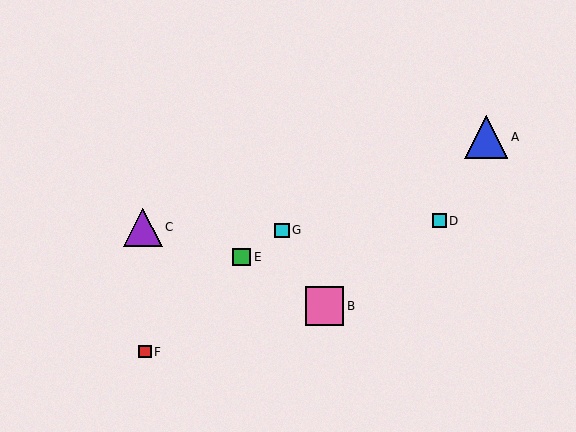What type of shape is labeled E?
Shape E is a green square.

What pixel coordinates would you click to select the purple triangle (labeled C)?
Click at (143, 227) to select the purple triangle C.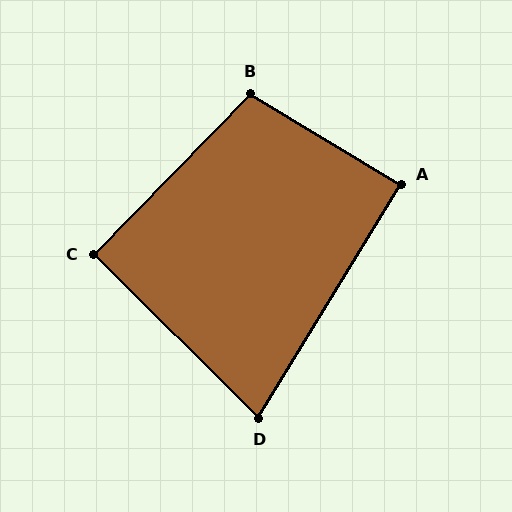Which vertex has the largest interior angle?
B, at approximately 103 degrees.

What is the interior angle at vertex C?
Approximately 90 degrees (approximately right).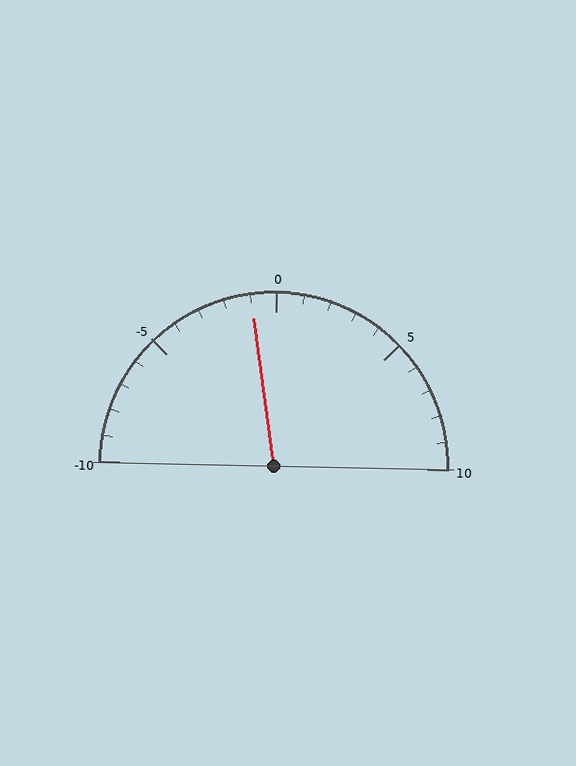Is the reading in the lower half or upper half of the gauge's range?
The reading is in the lower half of the range (-10 to 10).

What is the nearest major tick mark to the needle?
The nearest major tick mark is 0.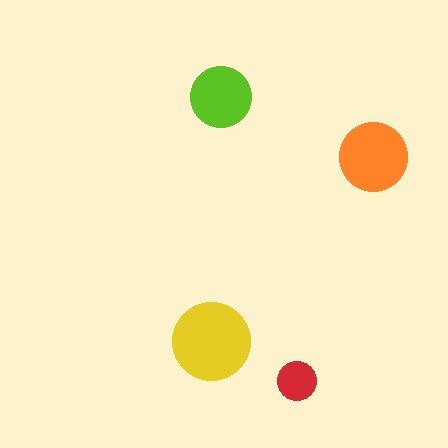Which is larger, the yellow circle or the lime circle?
The yellow one.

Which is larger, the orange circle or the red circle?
The orange one.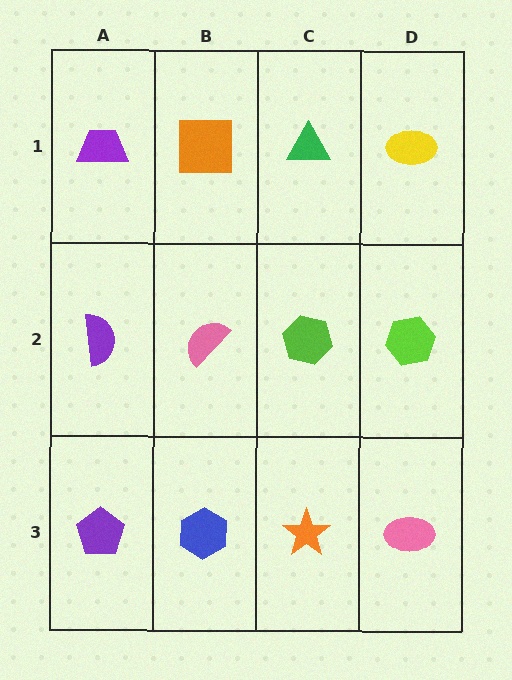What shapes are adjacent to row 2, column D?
A yellow ellipse (row 1, column D), a pink ellipse (row 3, column D), a lime hexagon (row 2, column C).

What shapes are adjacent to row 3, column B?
A pink semicircle (row 2, column B), a purple pentagon (row 3, column A), an orange star (row 3, column C).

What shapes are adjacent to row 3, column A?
A purple semicircle (row 2, column A), a blue hexagon (row 3, column B).